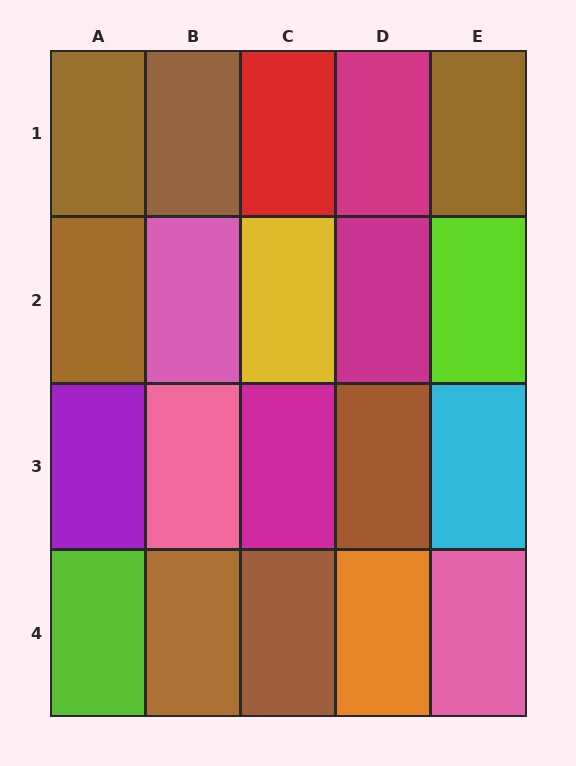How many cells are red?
1 cell is red.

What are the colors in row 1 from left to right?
Brown, brown, red, magenta, brown.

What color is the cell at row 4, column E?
Pink.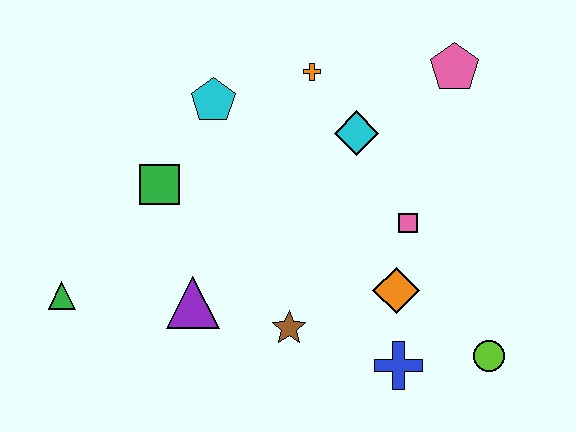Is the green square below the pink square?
No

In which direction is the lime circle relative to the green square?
The lime circle is to the right of the green square.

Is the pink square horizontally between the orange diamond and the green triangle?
No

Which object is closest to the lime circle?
The blue cross is closest to the lime circle.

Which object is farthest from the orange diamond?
The green triangle is farthest from the orange diamond.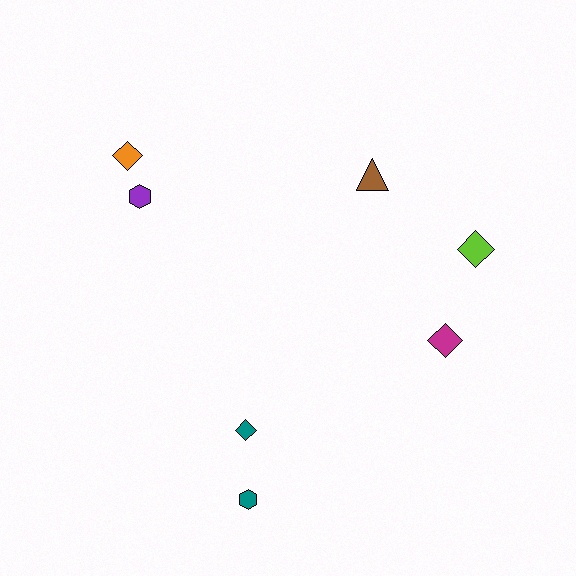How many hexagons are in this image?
There are 2 hexagons.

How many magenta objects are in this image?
There is 1 magenta object.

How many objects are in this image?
There are 7 objects.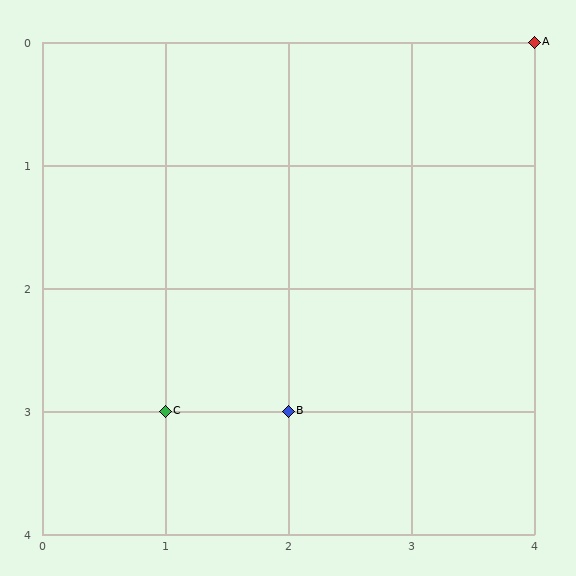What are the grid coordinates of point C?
Point C is at grid coordinates (1, 3).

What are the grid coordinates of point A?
Point A is at grid coordinates (4, 0).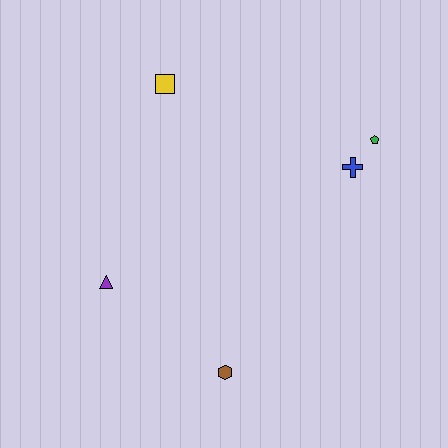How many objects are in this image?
There are 5 objects.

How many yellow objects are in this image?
There is 1 yellow object.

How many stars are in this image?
There are no stars.